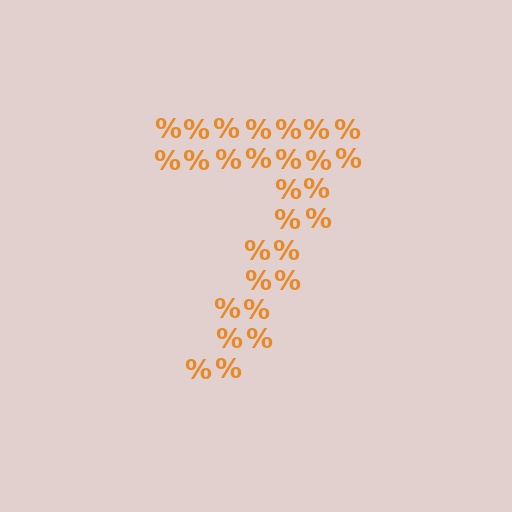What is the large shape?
The large shape is the digit 7.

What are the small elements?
The small elements are percent signs.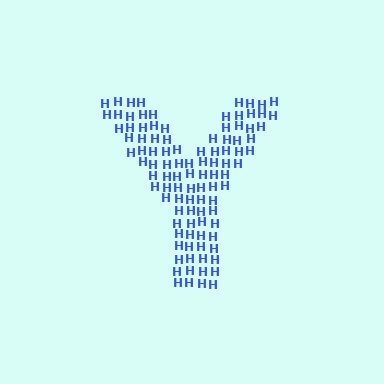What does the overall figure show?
The overall figure shows the letter Y.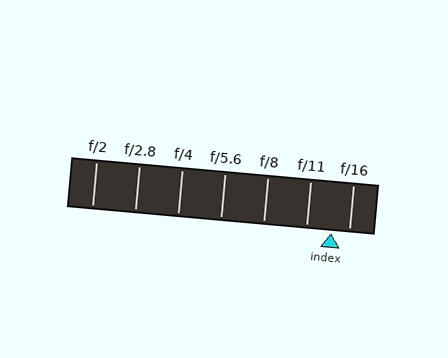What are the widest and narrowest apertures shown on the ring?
The widest aperture shown is f/2 and the narrowest is f/16.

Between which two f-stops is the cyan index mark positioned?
The index mark is between f/11 and f/16.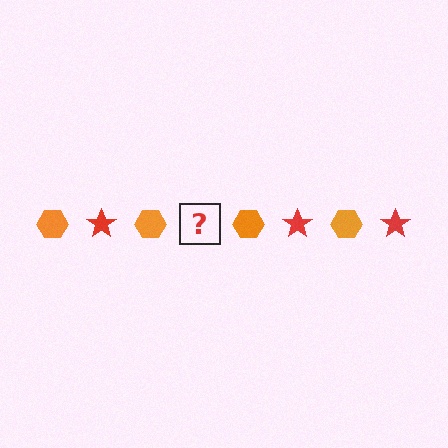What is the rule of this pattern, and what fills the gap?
The rule is that the pattern alternates between orange hexagon and red star. The gap should be filled with a red star.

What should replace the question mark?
The question mark should be replaced with a red star.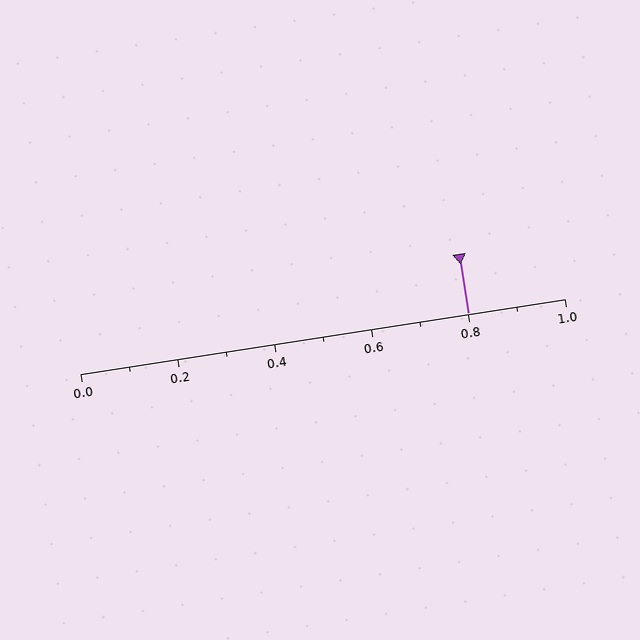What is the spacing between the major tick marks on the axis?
The major ticks are spaced 0.2 apart.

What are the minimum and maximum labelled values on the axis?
The axis runs from 0.0 to 1.0.